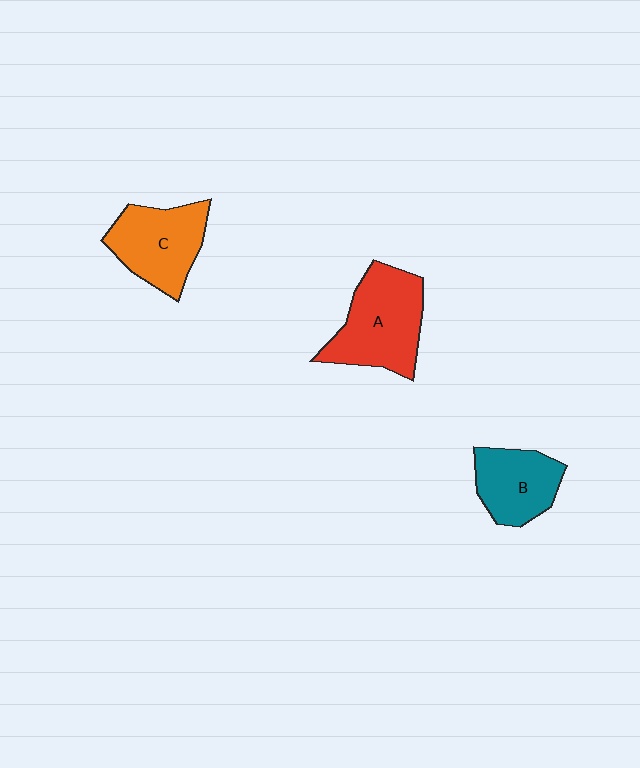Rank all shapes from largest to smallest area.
From largest to smallest: A (red), C (orange), B (teal).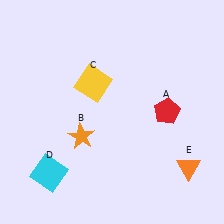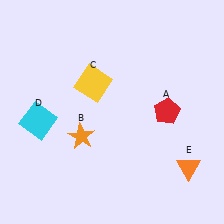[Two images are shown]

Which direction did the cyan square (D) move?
The cyan square (D) moved up.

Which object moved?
The cyan square (D) moved up.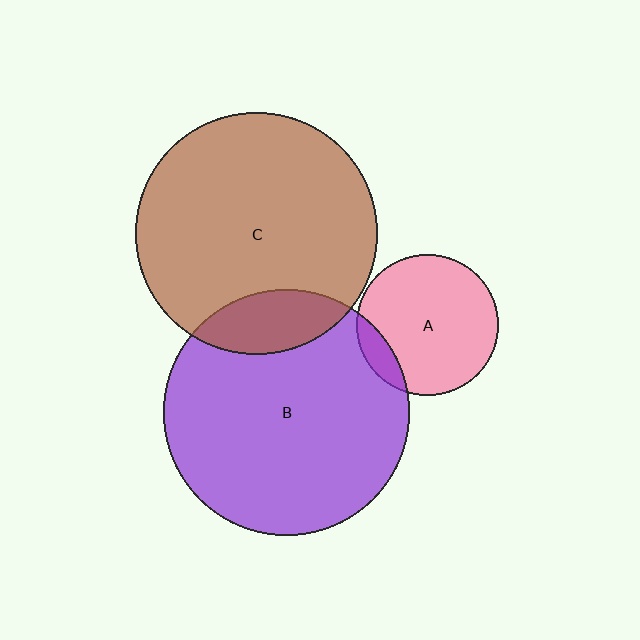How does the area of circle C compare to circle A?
Approximately 2.9 times.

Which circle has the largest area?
Circle B (purple).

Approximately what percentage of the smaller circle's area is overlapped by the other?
Approximately 10%.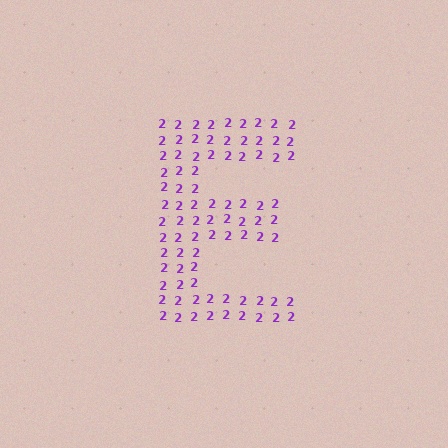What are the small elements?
The small elements are digit 2's.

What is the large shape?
The large shape is the letter E.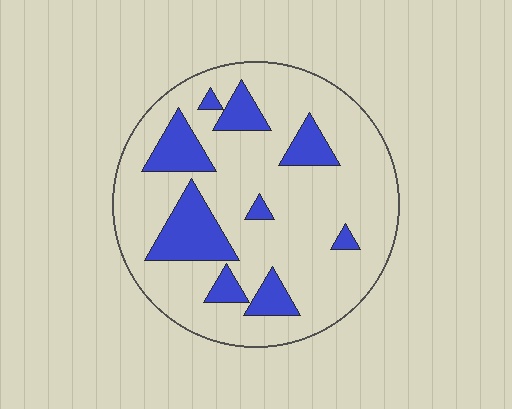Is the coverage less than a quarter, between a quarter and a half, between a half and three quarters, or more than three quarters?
Less than a quarter.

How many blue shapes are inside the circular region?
9.